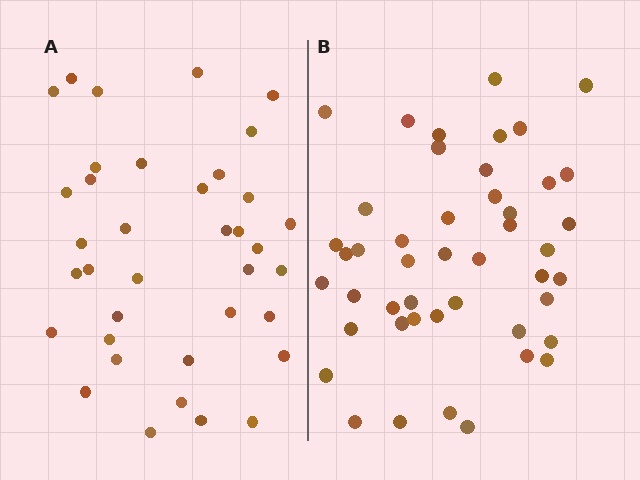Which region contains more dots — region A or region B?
Region B (the right region) has more dots.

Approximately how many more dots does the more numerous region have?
Region B has roughly 8 or so more dots than region A.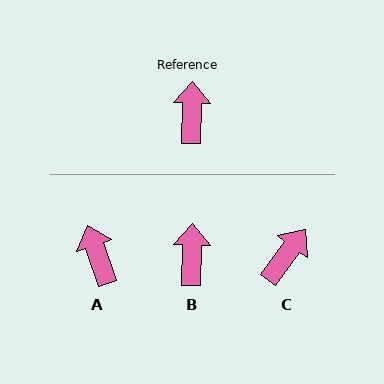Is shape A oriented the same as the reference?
No, it is off by about 21 degrees.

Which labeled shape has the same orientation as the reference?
B.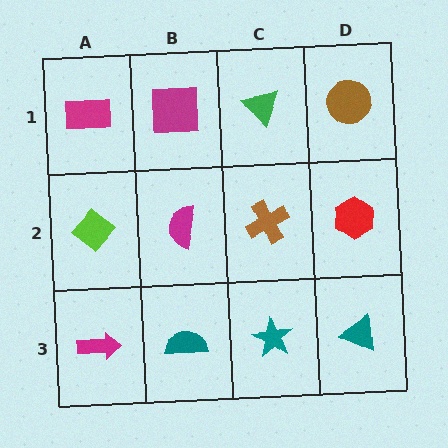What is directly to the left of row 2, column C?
A magenta semicircle.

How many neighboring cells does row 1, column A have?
2.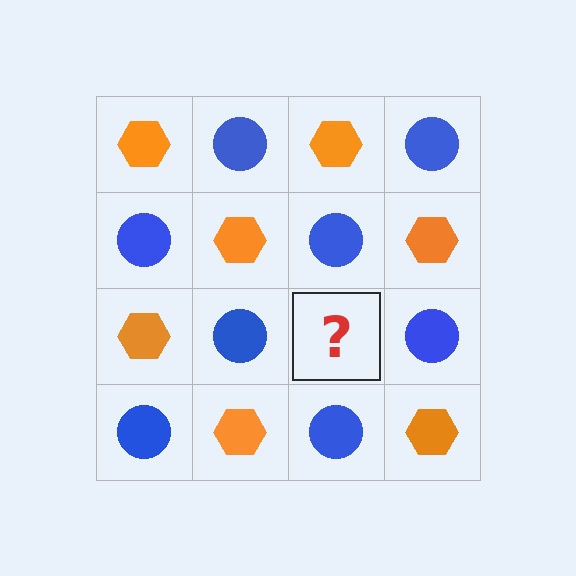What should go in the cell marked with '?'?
The missing cell should contain an orange hexagon.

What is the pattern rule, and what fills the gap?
The rule is that it alternates orange hexagon and blue circle in a checkerboard pattern. The gap should be filled with an orange hexagon.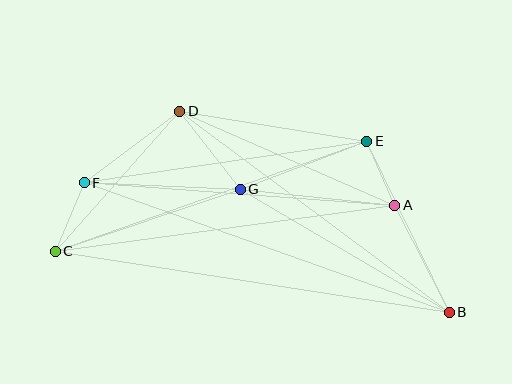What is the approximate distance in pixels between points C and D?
The distance between C and D is approximately 188 pixels.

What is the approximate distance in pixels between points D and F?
The distance between D and F is approximately 119 pixels.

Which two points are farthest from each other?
Points B and C are farthest from each other.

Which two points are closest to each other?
Points A and E are closest to each other.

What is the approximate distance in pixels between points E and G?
The distance between E and G is approximately 135 pixels.